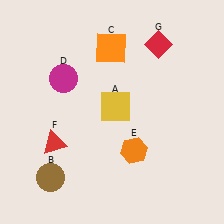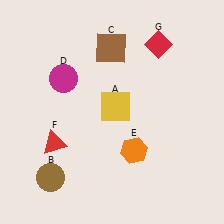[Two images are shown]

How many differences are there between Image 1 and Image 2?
There is 1 difference between the two images.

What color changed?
The square (C) changed from orange in Image 1 to brown in Image 2.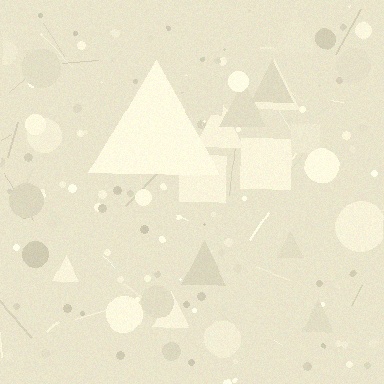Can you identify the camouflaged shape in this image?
The camouflaged shape is a triangle.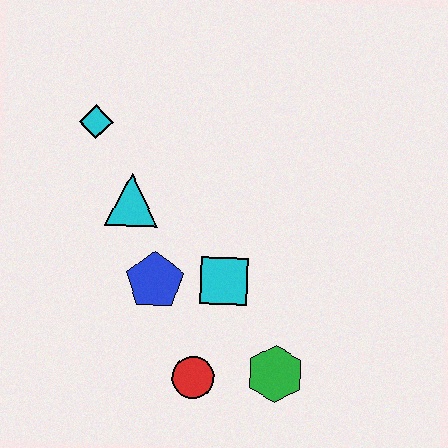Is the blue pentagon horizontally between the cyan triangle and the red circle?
Yes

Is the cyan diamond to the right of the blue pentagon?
No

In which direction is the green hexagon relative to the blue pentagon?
The green hexagon is to the right of the blue pentagon.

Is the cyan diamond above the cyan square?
Yes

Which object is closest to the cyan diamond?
The cyan triangle is closest to the cyan diamond.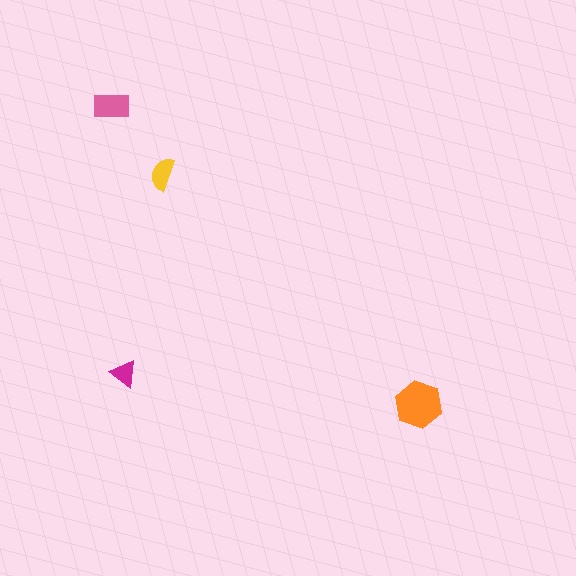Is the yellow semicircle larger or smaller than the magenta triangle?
Larger.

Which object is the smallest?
The magenta triangle.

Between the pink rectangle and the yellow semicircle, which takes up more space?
The pink rectangle.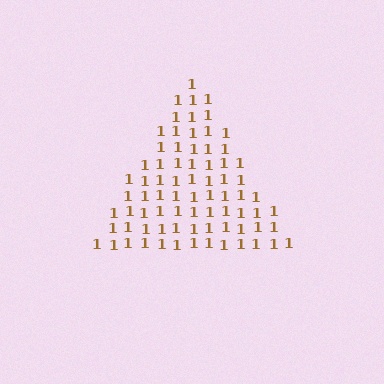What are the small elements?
The small elements are digit 1's.